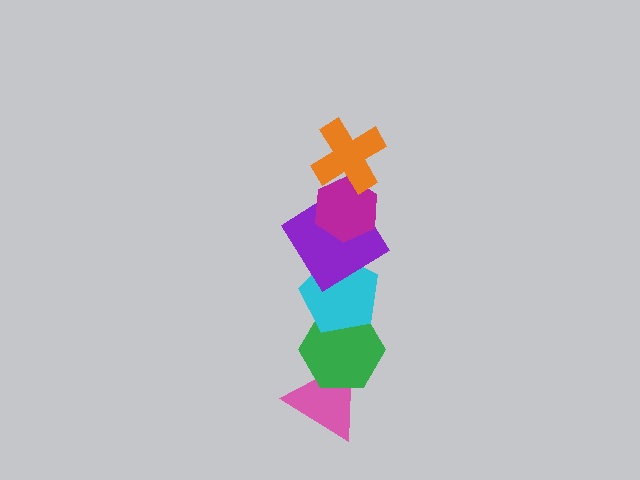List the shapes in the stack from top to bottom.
From top to bottom: the orange cross, the magenta hexagon, the purple diamond, the cyan pentagon, the green hexagon, the pink triangle.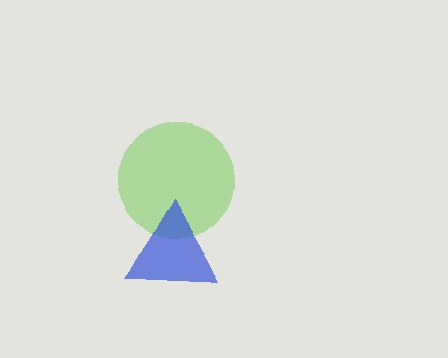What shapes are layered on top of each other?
The layered shapes are: a lime circle, a blue triangle.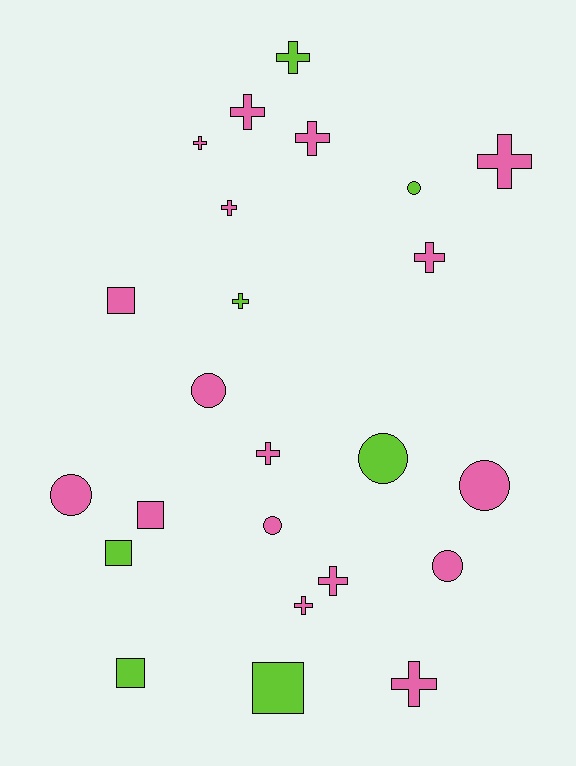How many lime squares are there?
There are 3 lime squares.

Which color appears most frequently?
Pink, with 17 objects.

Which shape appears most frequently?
Cross, with 12 objects.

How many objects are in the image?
There are 24 objects.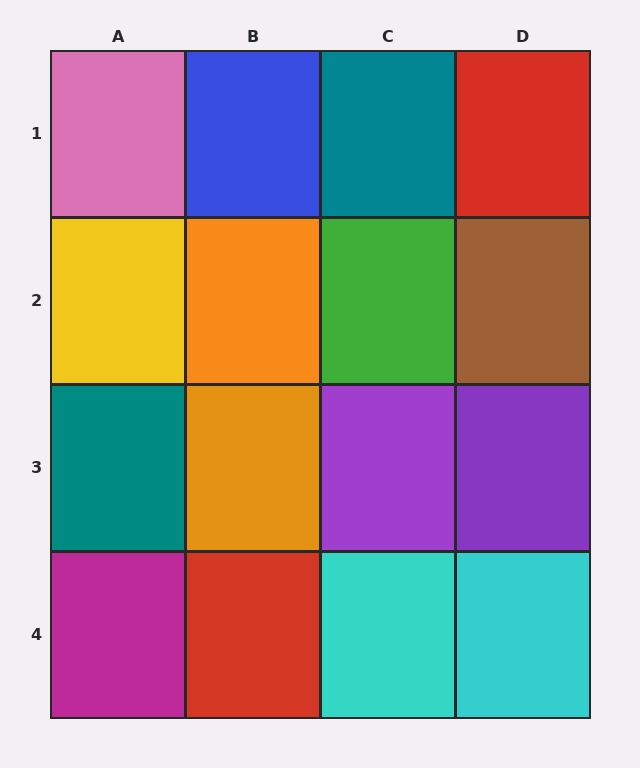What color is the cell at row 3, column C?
Purple.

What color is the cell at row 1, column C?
Teal.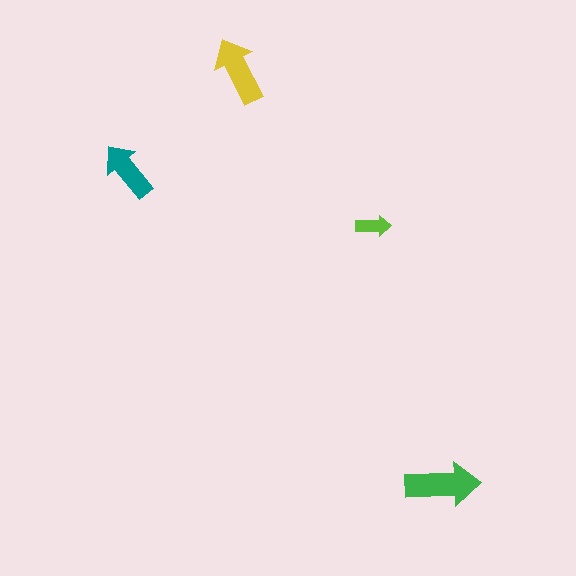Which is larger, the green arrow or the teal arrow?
The green one.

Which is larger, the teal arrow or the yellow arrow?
The yellow one.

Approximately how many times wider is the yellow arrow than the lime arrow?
About 2 times wider.